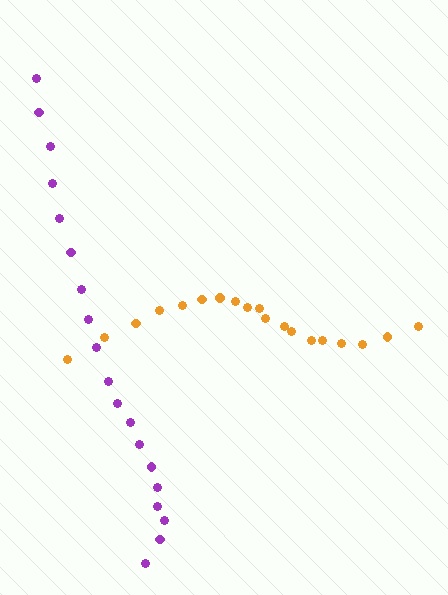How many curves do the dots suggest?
There are 2 distinct paths.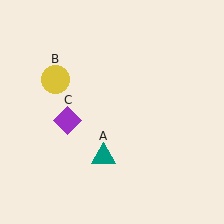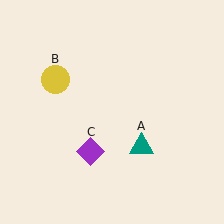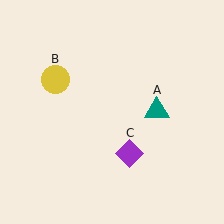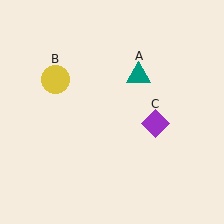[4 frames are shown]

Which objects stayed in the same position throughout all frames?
Yellow circle (object B) remained stationary.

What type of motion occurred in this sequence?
The teal triangle (object A), purple diamond (object C) rotated counterclockwise around the center of the scene.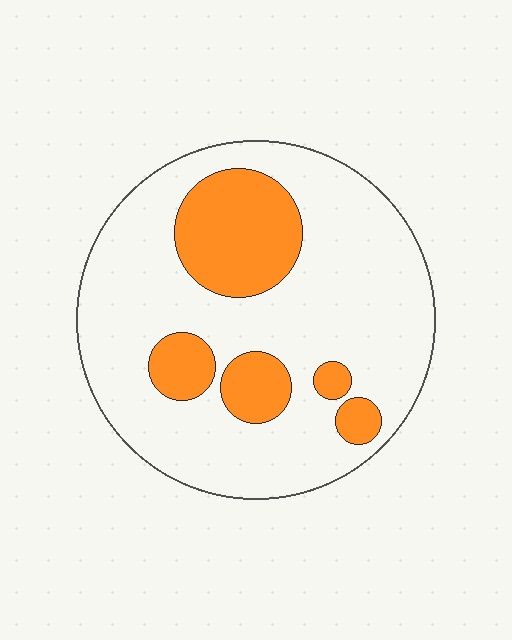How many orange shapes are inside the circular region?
5.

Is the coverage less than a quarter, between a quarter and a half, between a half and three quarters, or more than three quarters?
Less than a quarter.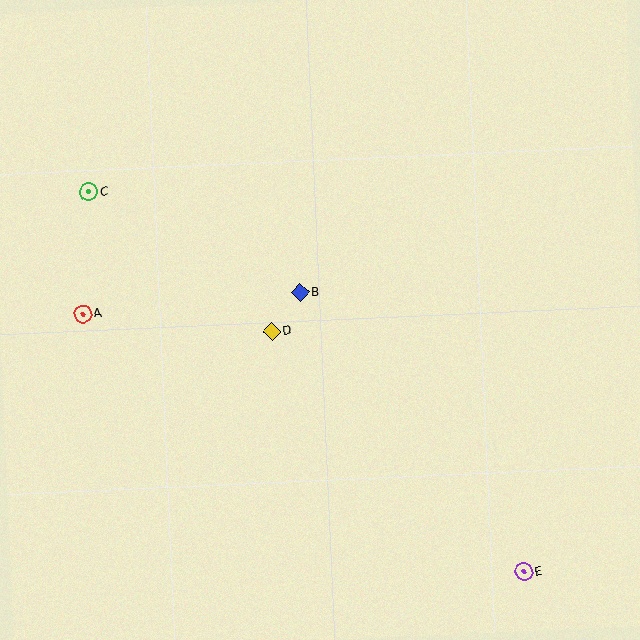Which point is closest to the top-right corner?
Point B is closest to the top-right corner.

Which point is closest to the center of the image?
Point B at (300, 293) is closest to the center.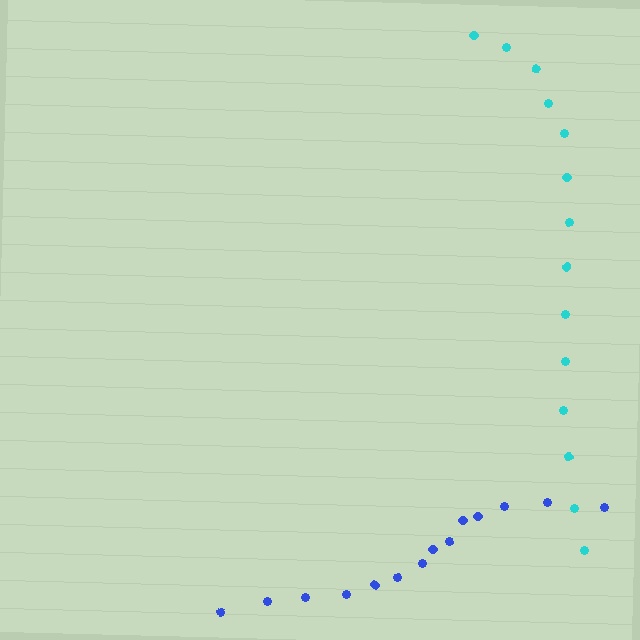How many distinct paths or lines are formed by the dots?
There are 2 distinct paths.